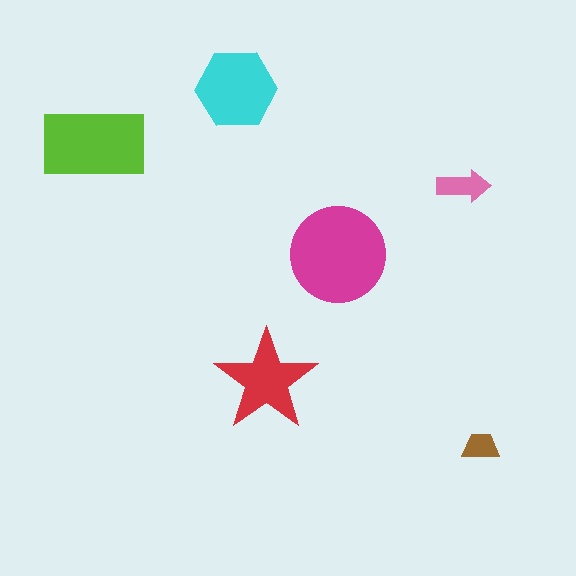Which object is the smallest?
The brown trapezoid.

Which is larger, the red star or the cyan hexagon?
The cyan hexagon.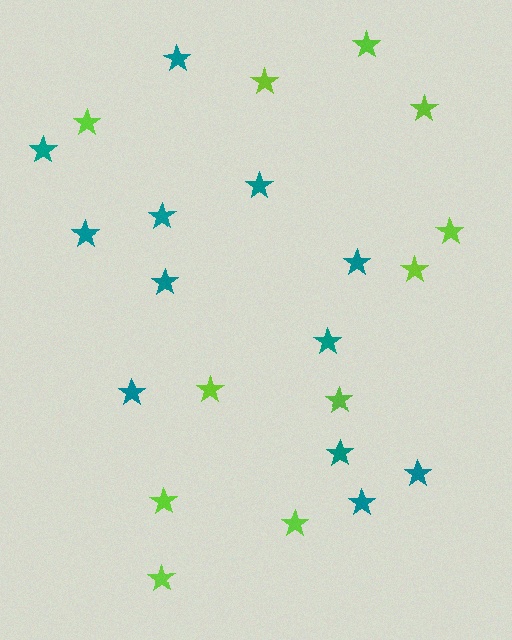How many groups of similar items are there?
There are 2 groups: one group of teal stars (12) and one group of lime stars (11).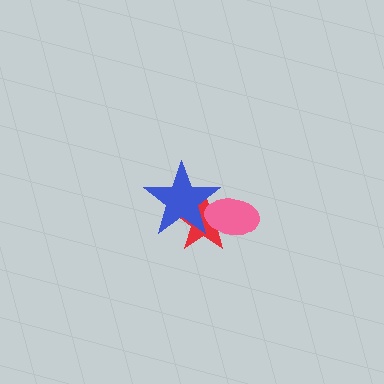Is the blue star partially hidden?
Yes, it is partially covered by another shape.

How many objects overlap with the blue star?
2 objects overlap with the blue star.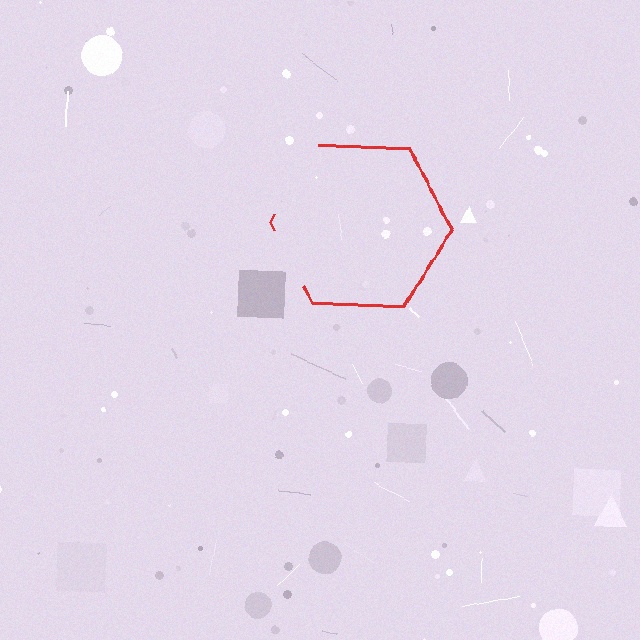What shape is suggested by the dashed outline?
The dashed outline suggests a hexagon.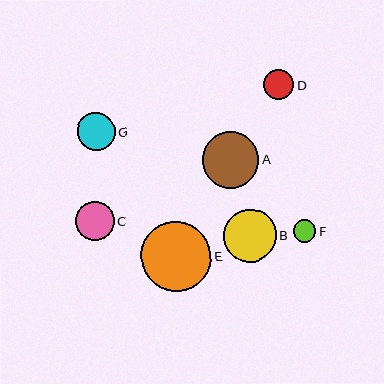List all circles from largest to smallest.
From largest to smallest: E, A, B, C, G, D, F.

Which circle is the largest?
Circle E is the largest with a size of approximately 70 pixels.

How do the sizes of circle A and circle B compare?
Circle A and circle B are approximately the same size.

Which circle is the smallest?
Circle F is the smallest with a size of approximately 22 pixels.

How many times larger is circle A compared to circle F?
Circle A is approximately 2.5 times the size of circle F.